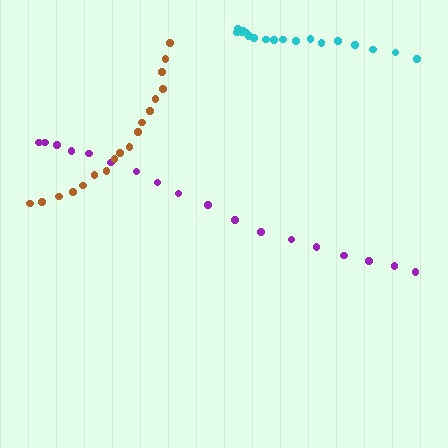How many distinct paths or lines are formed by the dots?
There are 3 distinct paths.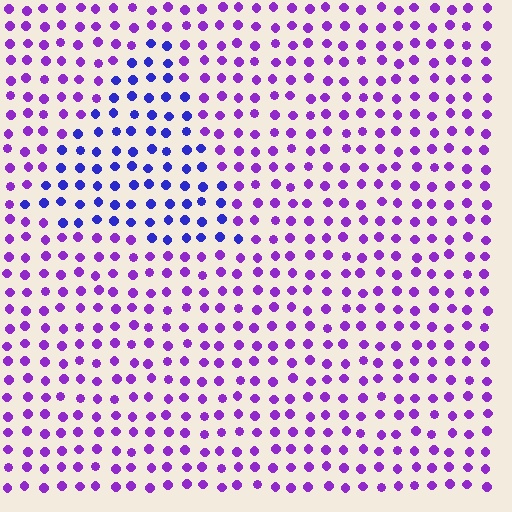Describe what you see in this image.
The image is filled with small purple elements in a uniform arrangement. A triangle-shaped region is visible where the elements are tinted to a slightly different hue, forming a subtle color boundary.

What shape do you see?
I see a triangle.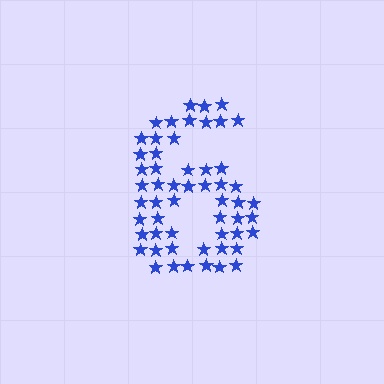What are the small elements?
The small elements are stars.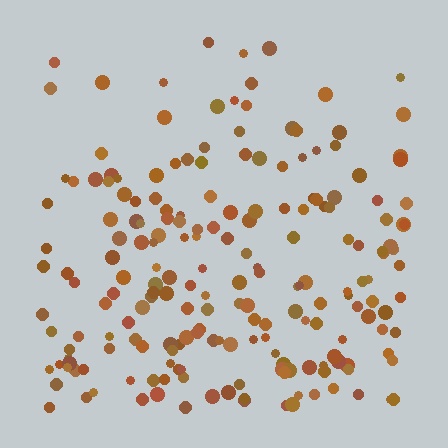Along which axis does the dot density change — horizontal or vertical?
Vertical.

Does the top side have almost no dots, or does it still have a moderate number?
Still a moderate number, just noticeably fewer than the bottom.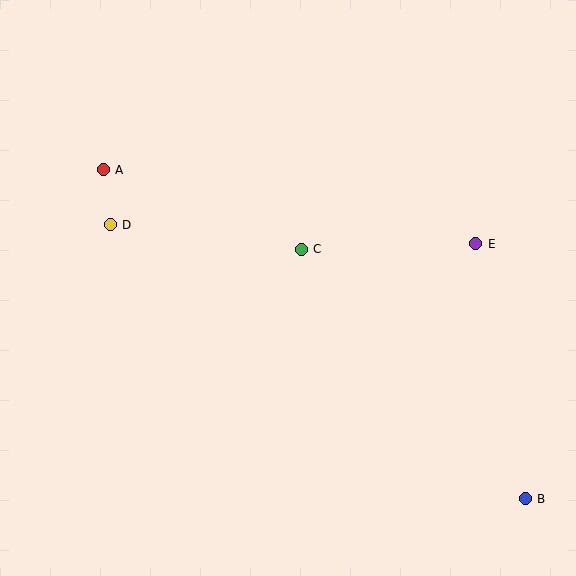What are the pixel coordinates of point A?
Point A is at (103, 170).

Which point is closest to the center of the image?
Point C at (301, 249) is closest to the center.